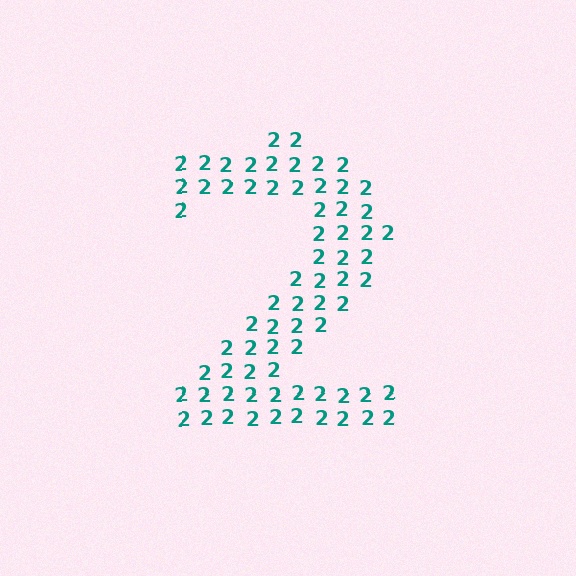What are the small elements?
The small elements are digit 2's.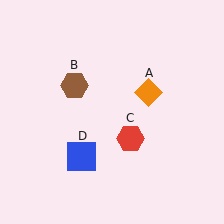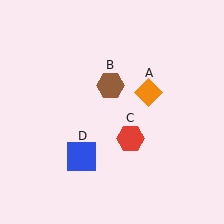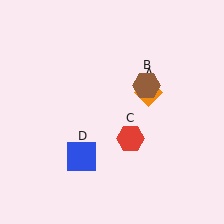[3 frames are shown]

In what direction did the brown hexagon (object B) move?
The brown hexagon (object B) moved right.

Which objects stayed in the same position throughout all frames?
Orange diamond (object A) and red hexagon (object C) and blue square (object D) remained stationary.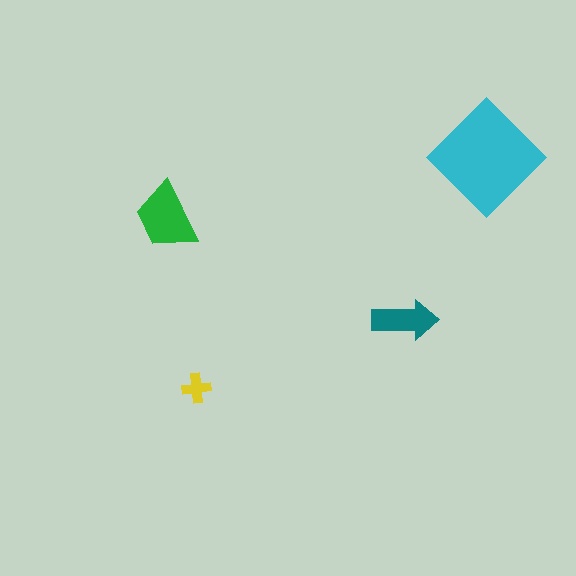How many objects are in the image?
There are 4 objects in the image.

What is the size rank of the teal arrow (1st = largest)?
3rd.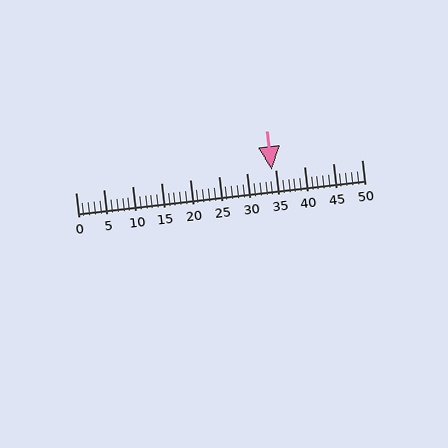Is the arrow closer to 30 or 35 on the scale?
The arrow is closer to 35.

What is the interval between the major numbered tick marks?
The major tick marks are spaced 5 units apart.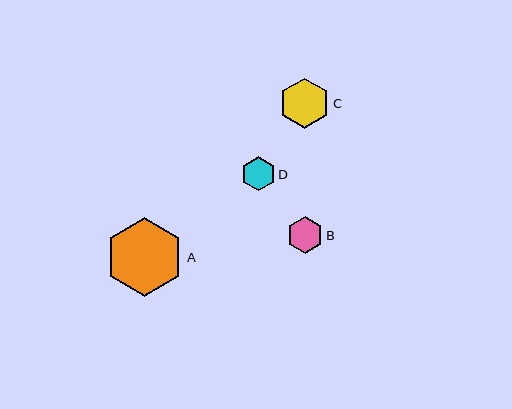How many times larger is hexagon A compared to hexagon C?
Hexagon A is approximately 1.6 times the size of hexagon C.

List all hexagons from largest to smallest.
From largest to smallest: A, C, B, D.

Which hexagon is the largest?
Hexagon A is the largest with a size of approximately 79 pixels.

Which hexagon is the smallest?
Hexagon D is the smallest with a size of approximately 34 pixels.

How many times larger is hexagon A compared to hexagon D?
Hexagon A is approximately 2.3 times the size of hexagon D.